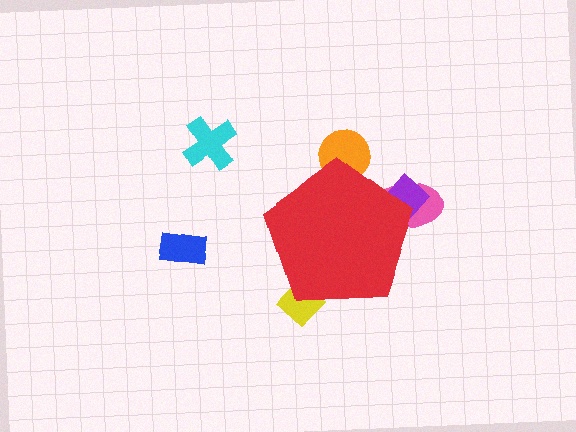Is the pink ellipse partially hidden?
Yes, the pink ellipse is partially hidden behind the red pentagon.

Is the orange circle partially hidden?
Yes, the orange circle is partially hidden behind the red pentagon.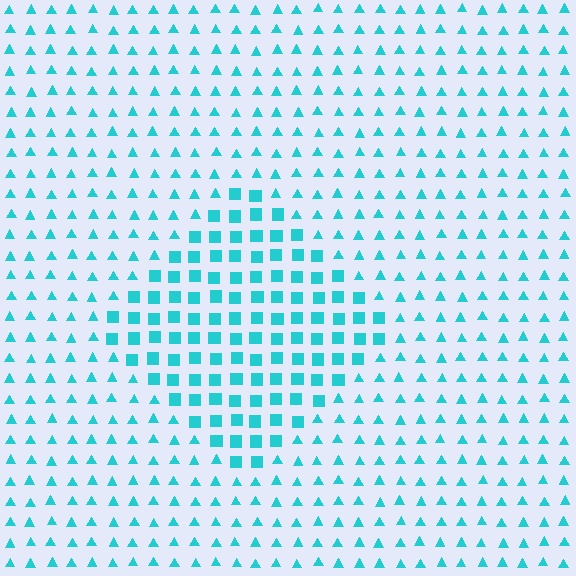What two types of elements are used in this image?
The image uses squares inside the diamond region and triangles outside it.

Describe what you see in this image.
The image is filled with small cyan elements arranged in a uniform grid. A diamond-shaped region contains squares, while the surrounding area contains triangles. The boundary is defined purely by the change in element shape.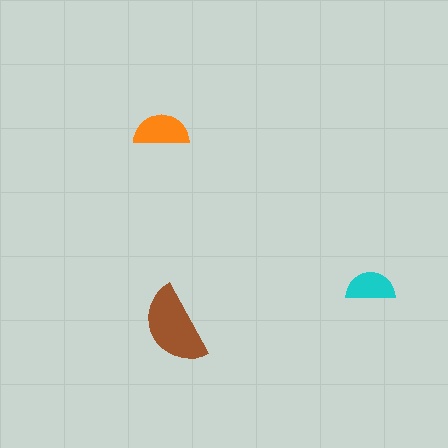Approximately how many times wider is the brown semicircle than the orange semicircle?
About 1.5 times wider.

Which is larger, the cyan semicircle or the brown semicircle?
The brown one.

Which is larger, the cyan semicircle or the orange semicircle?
The orange one.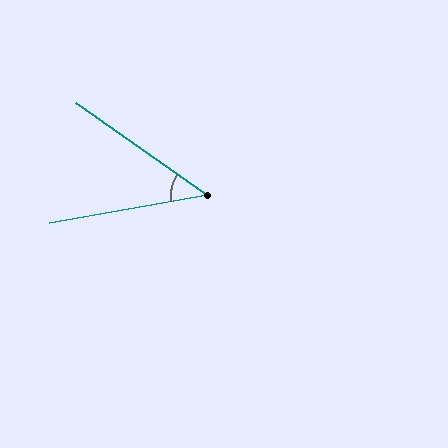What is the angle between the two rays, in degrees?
Approximately 45 degrees.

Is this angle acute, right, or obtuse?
It is acute.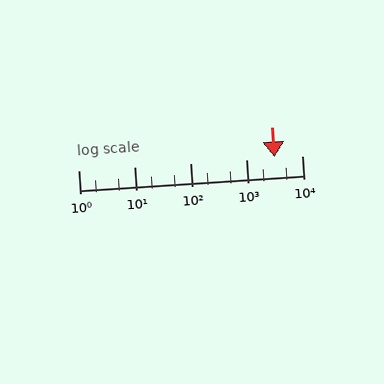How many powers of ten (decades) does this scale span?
The scale spans 4 decades, from 1 to 10000.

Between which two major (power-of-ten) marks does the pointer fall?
The pointer is between 1000 and 10000.